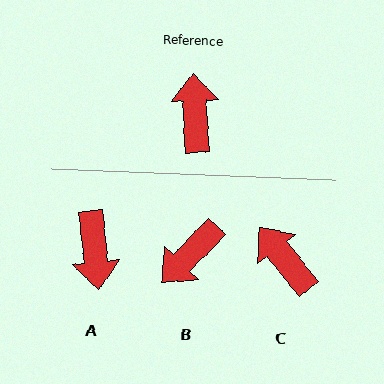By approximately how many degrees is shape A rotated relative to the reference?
Approximately 177 degrees clockwise.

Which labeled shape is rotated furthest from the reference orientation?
A, about 177 degrees away.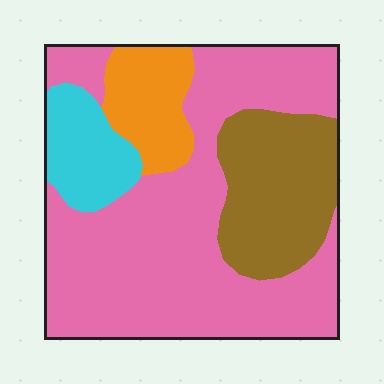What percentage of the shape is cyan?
Cyan takes up about one tenth (1/10) of the shape.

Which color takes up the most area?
Pink, at roughly 60%.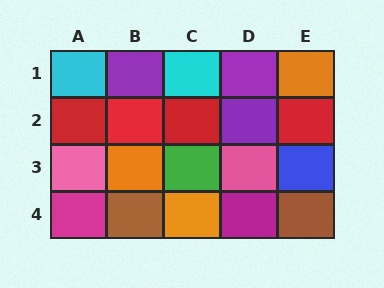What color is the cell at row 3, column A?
Pink.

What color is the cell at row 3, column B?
Orange.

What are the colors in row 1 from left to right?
Cyan, purple, cyan, purple, orange.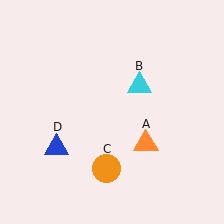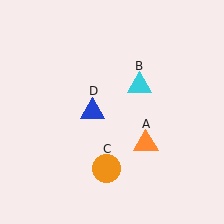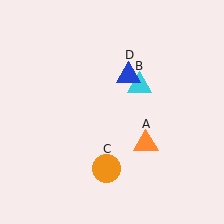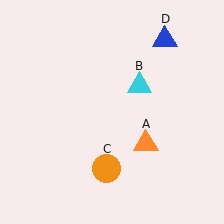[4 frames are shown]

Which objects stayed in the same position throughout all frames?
Orange triangle (object A) and cyan triangle (object B) and orange circle (object C) remained stationary.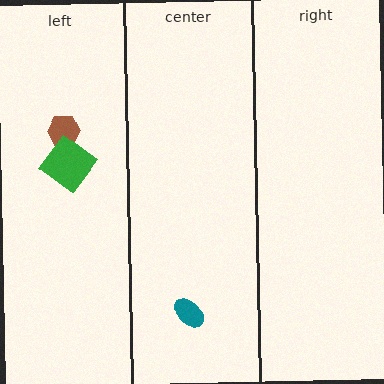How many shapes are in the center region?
1.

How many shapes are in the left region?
2.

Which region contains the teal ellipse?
The center region.